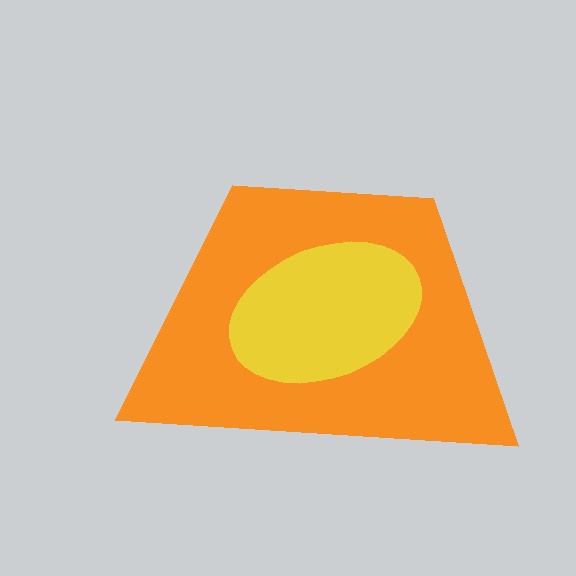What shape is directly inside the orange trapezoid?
The yellow ellipse.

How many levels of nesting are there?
2.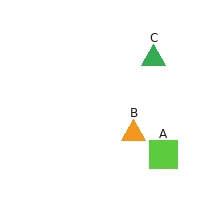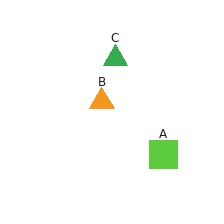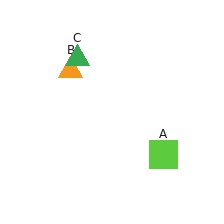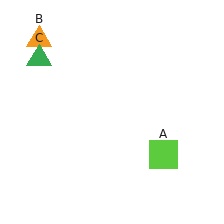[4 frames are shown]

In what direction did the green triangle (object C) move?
The green triangle (object C) moved left.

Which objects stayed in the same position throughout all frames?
Lime square (object A) remained stationary.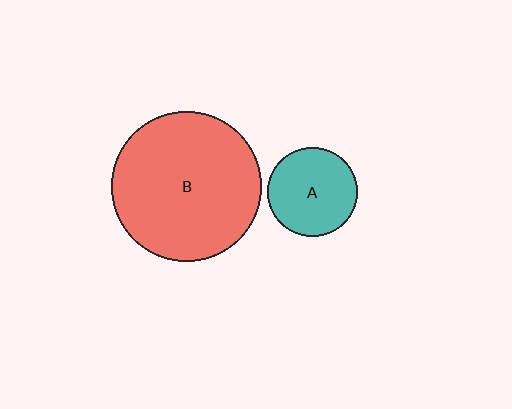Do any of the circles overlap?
No, none of the circles overlap.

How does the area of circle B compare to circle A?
Approximately 2.8 times.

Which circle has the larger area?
Circle B (red).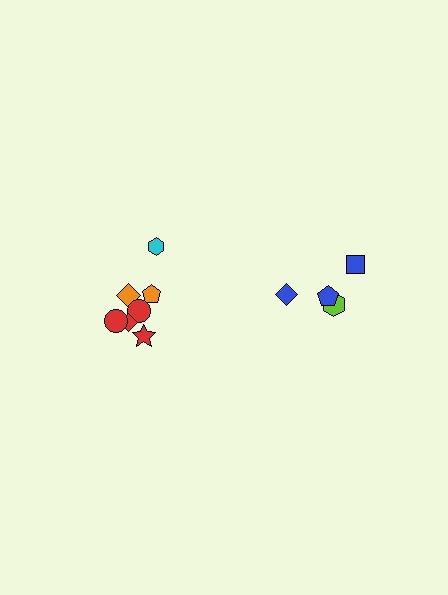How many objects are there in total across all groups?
There are 12 objects.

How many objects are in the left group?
There are 8 objects.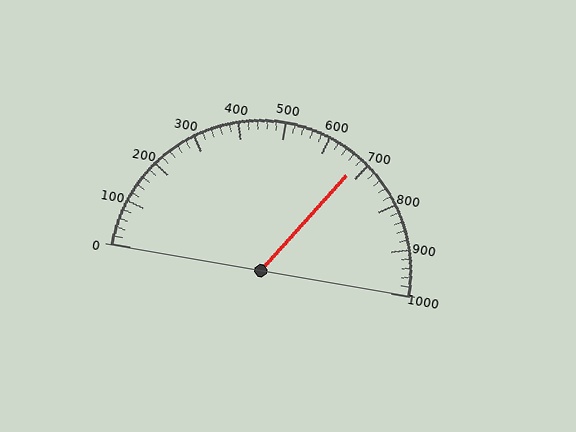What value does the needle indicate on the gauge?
The needle indicates approximately 680.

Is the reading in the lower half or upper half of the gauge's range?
The reading is in the upper half of the range (0 to 1000).